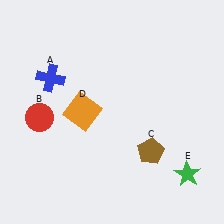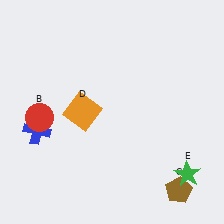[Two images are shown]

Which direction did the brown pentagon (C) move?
The brown pentagon (C) moved down.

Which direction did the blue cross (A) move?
The blue cross (A) moved down.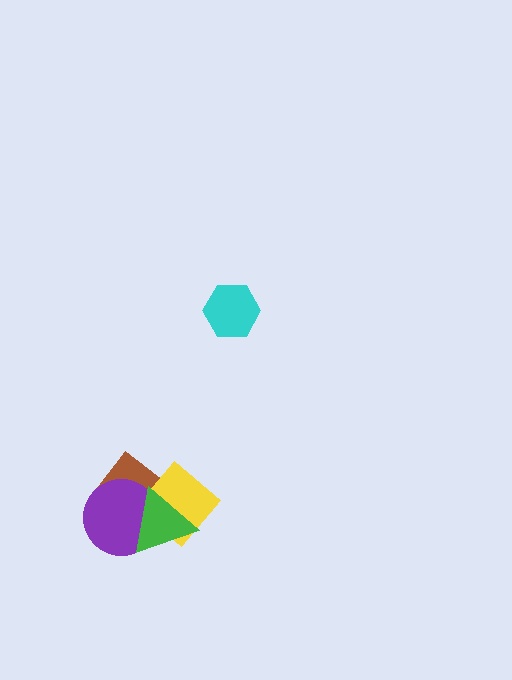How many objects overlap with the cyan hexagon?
0 objects overlap with the cyan hexagon.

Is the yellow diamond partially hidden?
Yes, it is partially covered by another shape.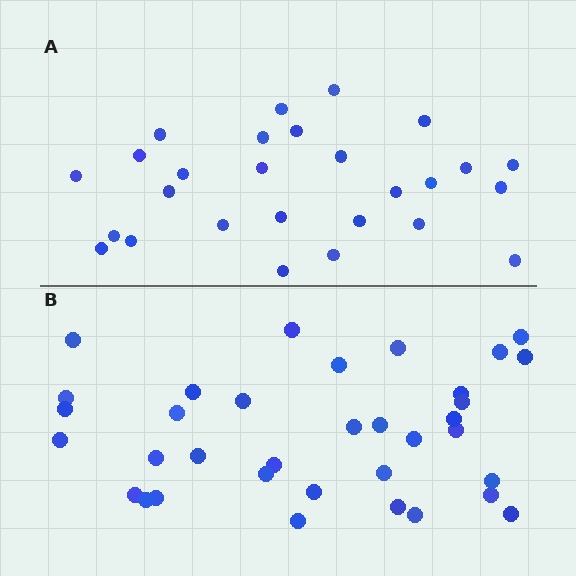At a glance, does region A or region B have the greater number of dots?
Region B (the bottom region) has more dots.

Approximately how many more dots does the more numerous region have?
Region B has roughly 8 or so more dots than region A.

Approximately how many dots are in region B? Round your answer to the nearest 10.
About 40 dots. (The exact count is 35, which rounds to 40.)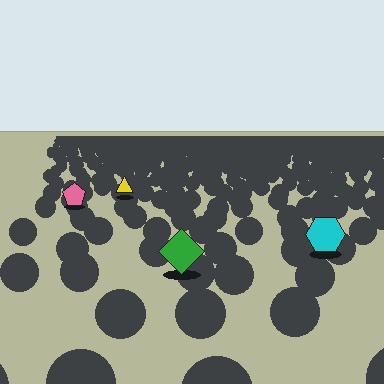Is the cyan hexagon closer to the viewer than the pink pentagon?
Yes. The cyan hexagon is closer — you can tell from the texture gradient: the ground texture is coarser near it.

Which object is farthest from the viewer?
The yellow triangle is farthest from the viewer. It appears smaller and the ground texture around it is denser.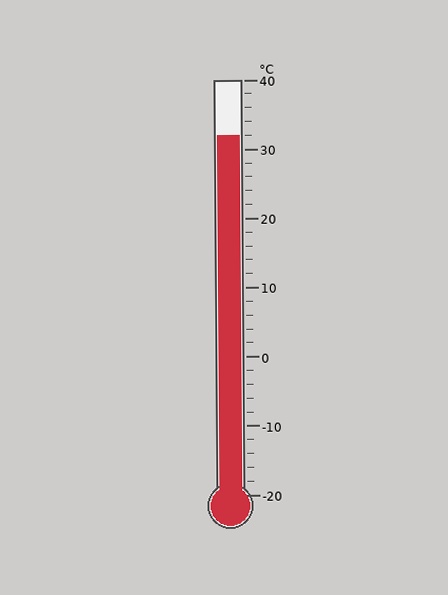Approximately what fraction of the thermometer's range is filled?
The thermometer is filled to approximately 85% of its range.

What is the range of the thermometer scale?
The thermometer scale ranges from -20°C to 40°C.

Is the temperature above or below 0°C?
The temperature is above 0°C.